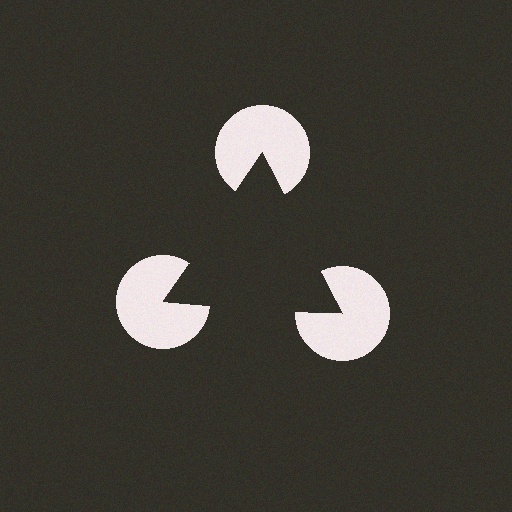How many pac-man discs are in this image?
There are 3 — one at each vertex of the illusory triangle.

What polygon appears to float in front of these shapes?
An illusory triangle — its edges are inferred from the aligned wedge cuts in the pac-man discs, not physically drawn.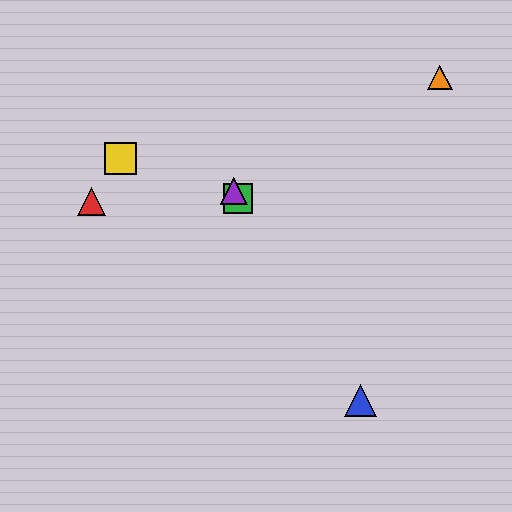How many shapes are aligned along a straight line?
3 shapes (the blue triangle, the green square, the purple triangle) are aligned along a straight line.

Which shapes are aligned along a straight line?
The blue triangle, the green square, the purple triangle are aligned along a straight line.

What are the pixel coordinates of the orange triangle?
The orange triangle is at (440, 78).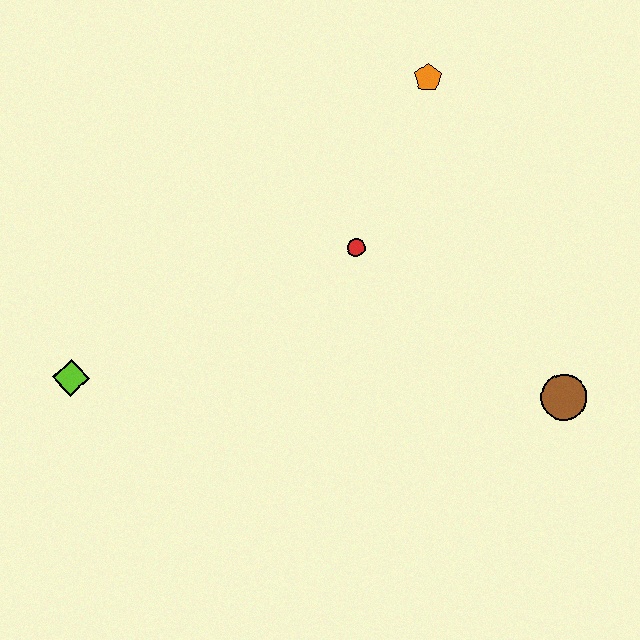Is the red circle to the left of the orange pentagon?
Yes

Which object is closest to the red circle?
The orange pentagon is closest to the red circle.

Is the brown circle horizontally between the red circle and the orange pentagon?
No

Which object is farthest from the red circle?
The lime diamond is farthest from the red circle.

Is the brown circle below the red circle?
Yes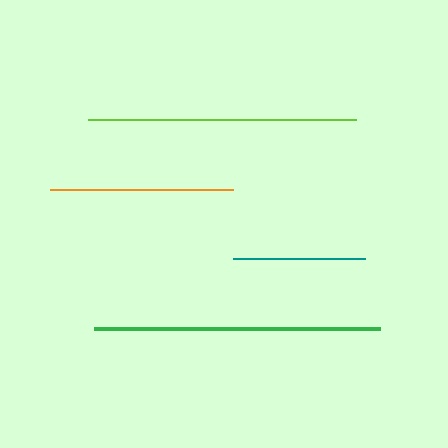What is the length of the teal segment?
The teal segment is approximately 132 pixels long.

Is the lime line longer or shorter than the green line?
The green line is longer than the lime line.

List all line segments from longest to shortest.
From longest to shortest: green, lime, orange, teal.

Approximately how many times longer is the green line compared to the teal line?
The green line is approximately 2.2 times the length of the teal line.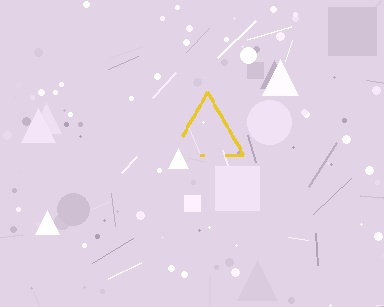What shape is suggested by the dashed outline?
The dashed outline suggests a triangle.